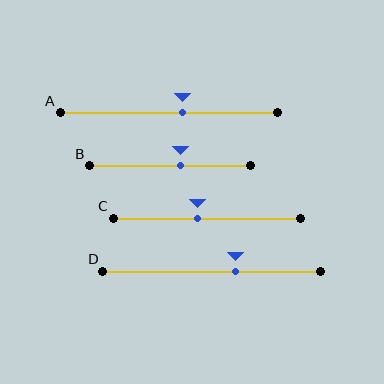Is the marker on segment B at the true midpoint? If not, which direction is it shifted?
No, the marker on segment B is shifted to the right by about 6% of the segment length.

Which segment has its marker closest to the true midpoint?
Segment C has its marker closest to the true midpoint.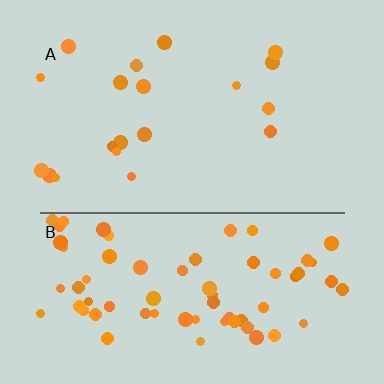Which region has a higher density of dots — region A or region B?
B (the bottom).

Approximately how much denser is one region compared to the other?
Approximately 3.5× — region B over region A.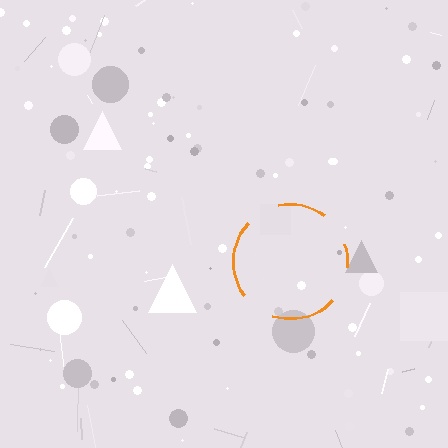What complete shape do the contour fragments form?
The contour fragments form a circle.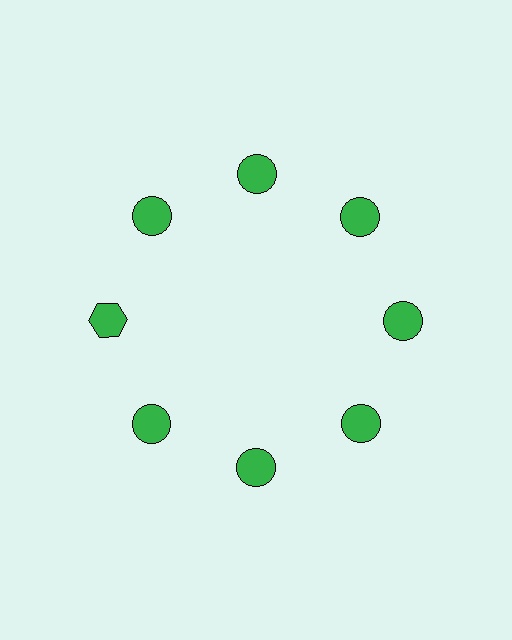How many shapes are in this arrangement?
There are 8 shapes arranged in a ring pattern.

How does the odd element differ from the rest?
It has a different shape: hexagon instead of circle.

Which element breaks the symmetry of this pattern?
The green hexagon at roughly the 9 o'clock position breaks the symmetry. All other shapes are green circles.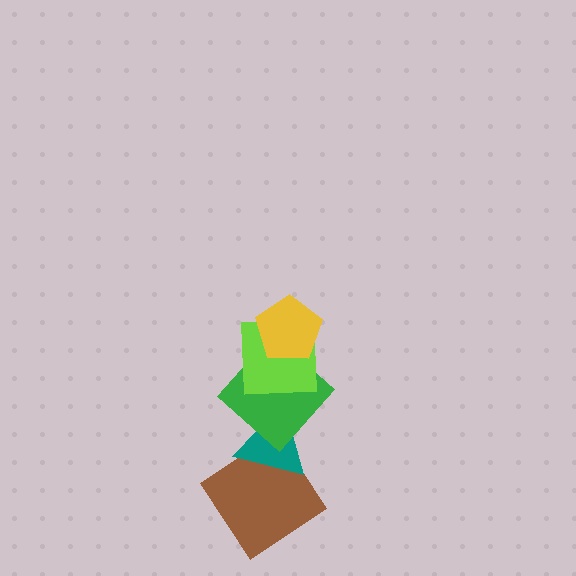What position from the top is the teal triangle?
The teal triangle is 4th from the top.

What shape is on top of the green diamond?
The lime square is on top of the green diamond.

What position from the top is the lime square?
The lime square is 2nd from the top.